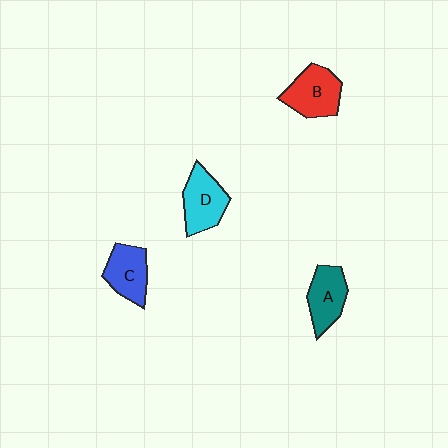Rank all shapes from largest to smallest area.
From largest to smallest: B (red), D (cyan), C (blue), A (teal).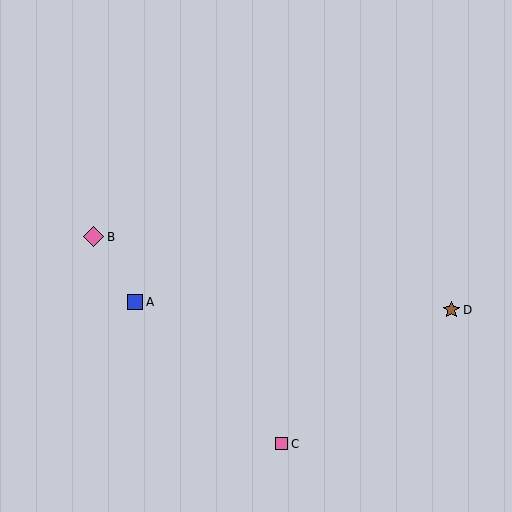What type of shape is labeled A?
Shape A is a blue square.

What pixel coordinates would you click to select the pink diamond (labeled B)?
Click at (93, 237) to select the pink diamond B.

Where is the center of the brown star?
The center of the brown star is at (451, 310).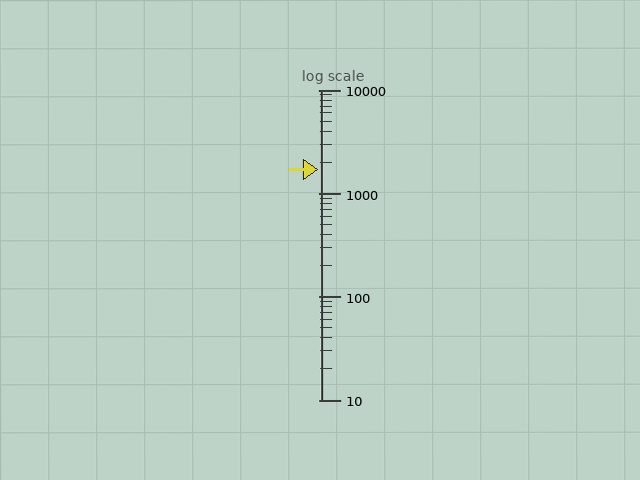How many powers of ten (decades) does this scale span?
The scale spans 3 decades, from 10 to 10000.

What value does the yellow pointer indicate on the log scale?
The pointer indicates approximately 1700.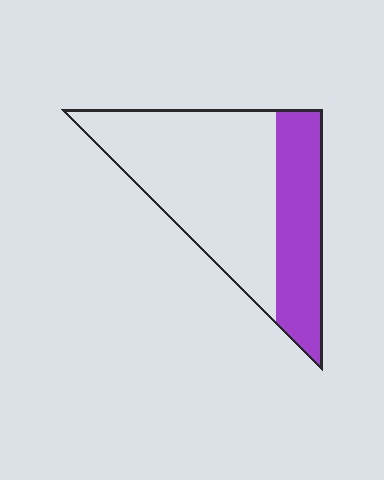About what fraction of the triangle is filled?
About one third (1/3).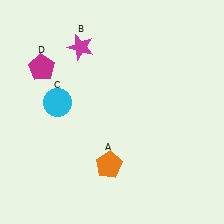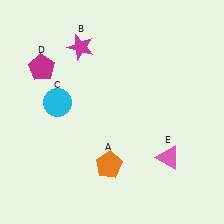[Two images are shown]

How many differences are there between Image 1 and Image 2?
There is 1 difference between the two images.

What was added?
A pink triangle (E) was added in Image 2.